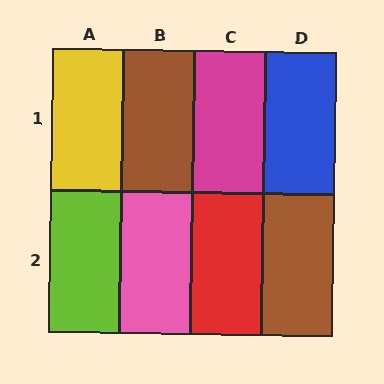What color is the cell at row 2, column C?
Red.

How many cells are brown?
2 cells are brown.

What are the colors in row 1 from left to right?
Yellow, brown, magenta, blue.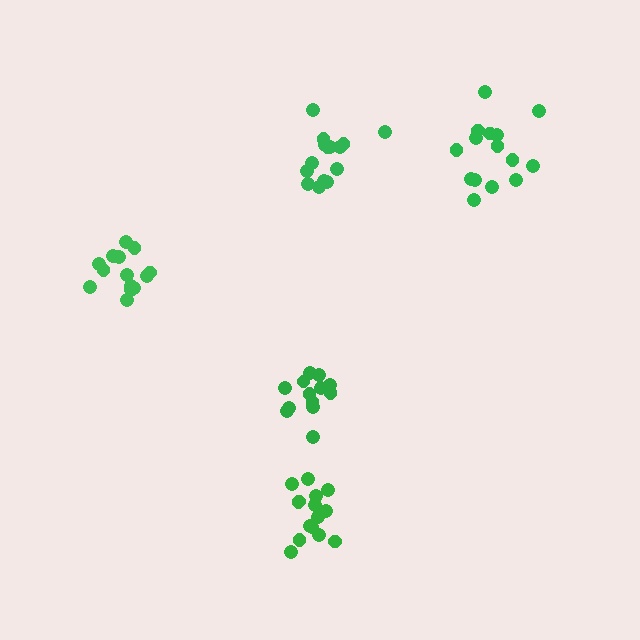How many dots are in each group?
Group 1: 14 dots, Group 2: 13 dots, Group 3: 16 dots, Group 4: 16 dots, Group 5: 15 dots (74 total).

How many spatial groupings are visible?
There are 5 spatial groupings.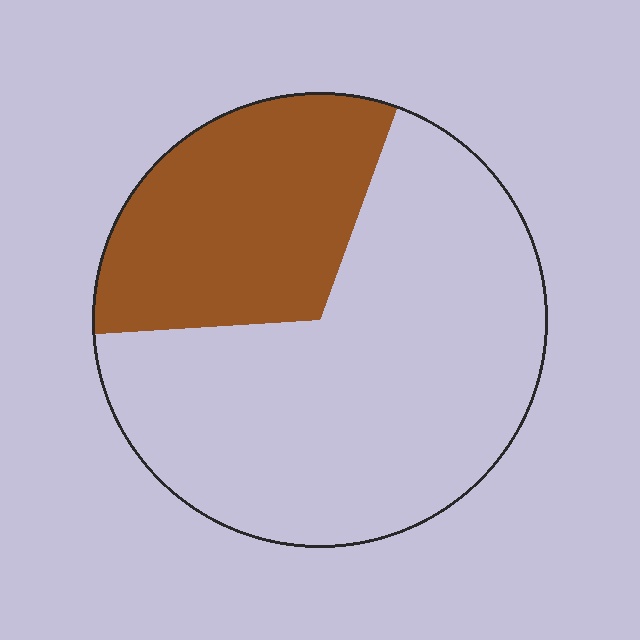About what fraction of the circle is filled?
About one third (1/3).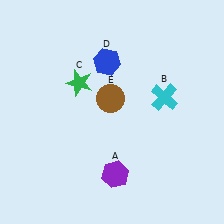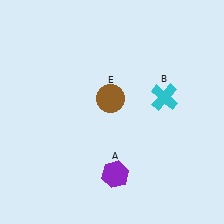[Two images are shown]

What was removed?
The green star (C), the blue hexagon (D) were removed in Image 2.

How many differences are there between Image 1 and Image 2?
There are 2 differences between the two images.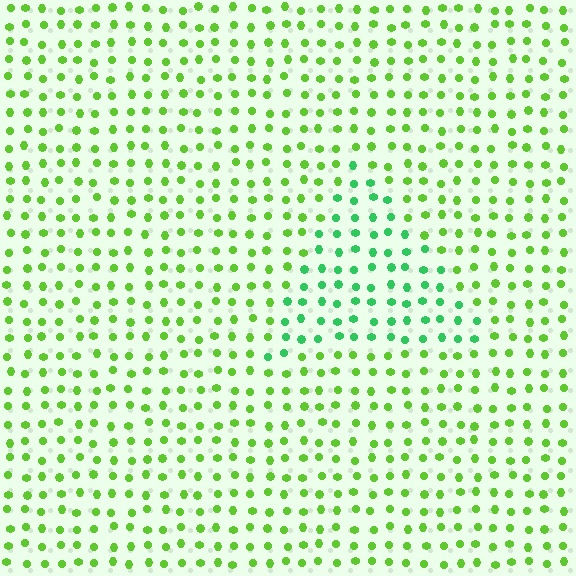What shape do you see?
I see a triangle.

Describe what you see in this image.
The image is filled with small lime elements in a uniform arrangement. A triangle-shaped region is visible where the elements are tinted to a slightly different hue, forming a subtle color boundary.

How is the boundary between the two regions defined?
The boundary is defined purely by a slight shift in hue (about 37 degrees). Spacing, size, and orientation are identical on both sides.